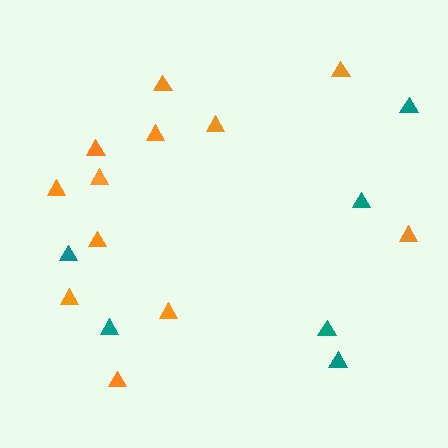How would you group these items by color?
There are 2 groups: one group of orange triangles (12) and one group of teal triangles (6).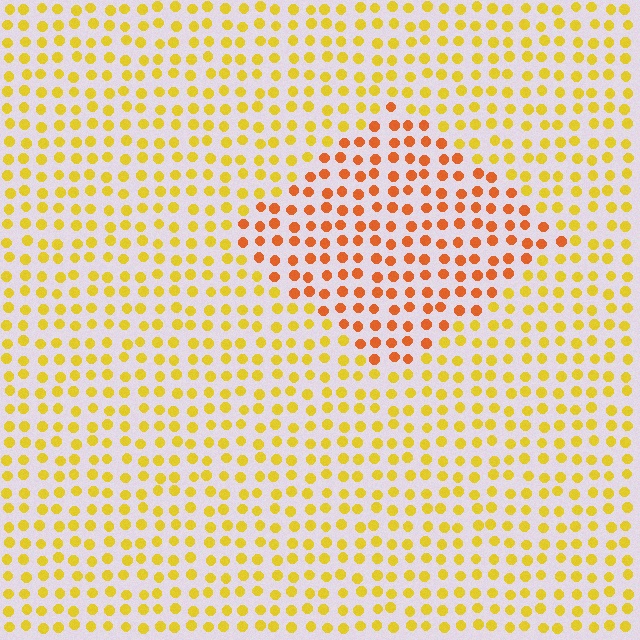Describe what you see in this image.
The image is filled with small yellow elements in a uniform arrangement. A diamond-shaped region is visible where the elements are tinted to a slightly different hue, forming a subtle color boundary.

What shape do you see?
I see a diamond.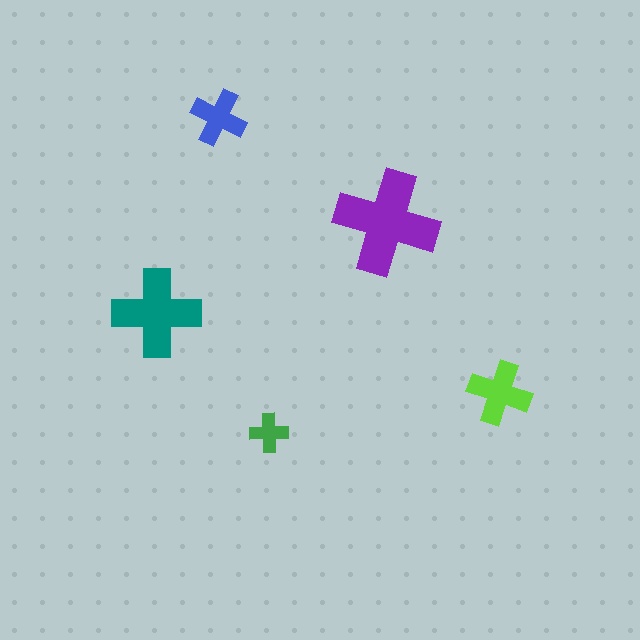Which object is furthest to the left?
The teal cross is leftmost.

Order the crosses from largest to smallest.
the purple one, the teal one, the lime one, the blue one, the green one.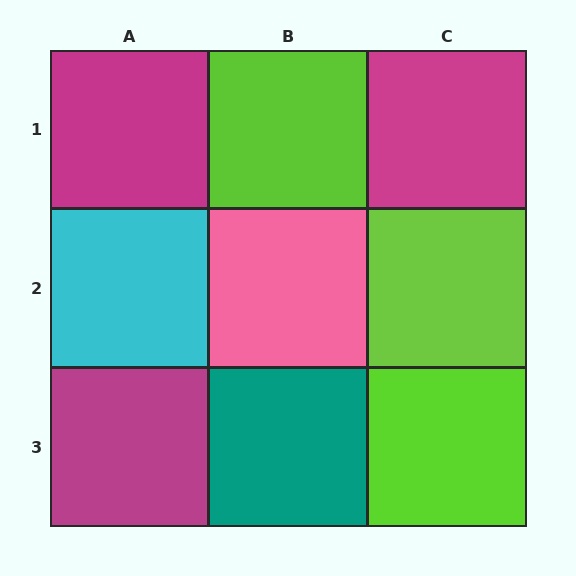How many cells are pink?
1 cell is pink.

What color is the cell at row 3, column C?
Lime.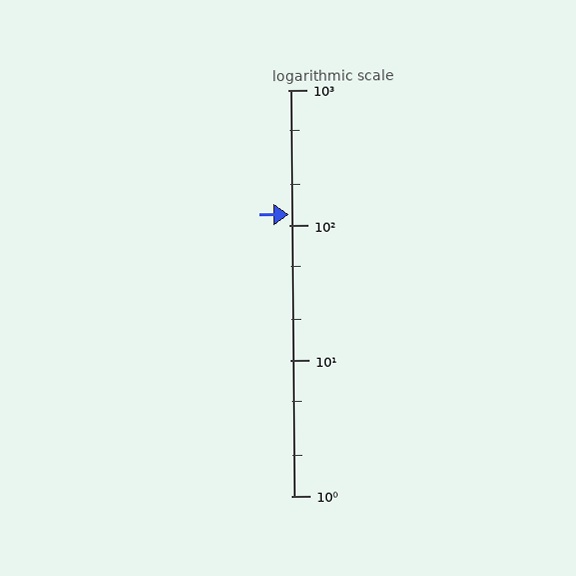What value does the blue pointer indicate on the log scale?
The pointer indicates approximately 120.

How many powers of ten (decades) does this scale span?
The scale spans 3 decades, from 1 to 1000.